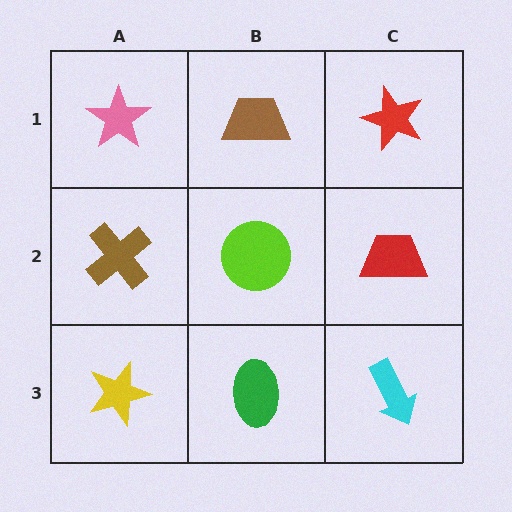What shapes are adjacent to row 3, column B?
A lime circle (row 2, column B), a yellow star (row 3, column A), a cyan arrow (row 3, column C).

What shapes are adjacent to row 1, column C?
A red trapezoid (row 2, column C), a brown trapezoid (row 1, column B).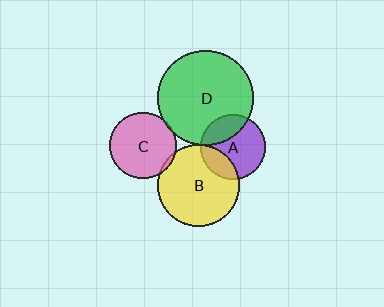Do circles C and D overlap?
Yes.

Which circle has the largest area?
Circle D (green).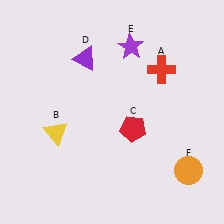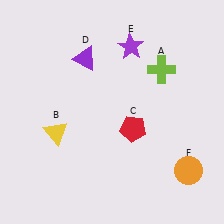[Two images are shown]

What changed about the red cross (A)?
In Image 1, A is red. In Image 2, it changed to lime.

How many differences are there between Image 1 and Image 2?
There is 1 difference between the two images.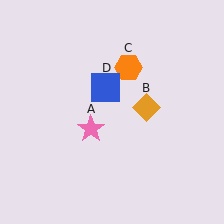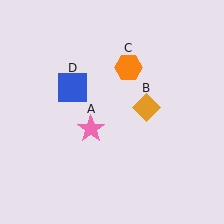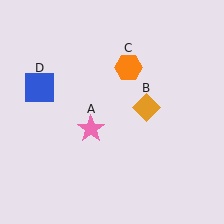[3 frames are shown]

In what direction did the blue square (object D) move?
The blue square (object D) moved left.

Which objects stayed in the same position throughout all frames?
Pink star (object A) and orange diamond (object B) and orange hexagon (object C) remained stationary.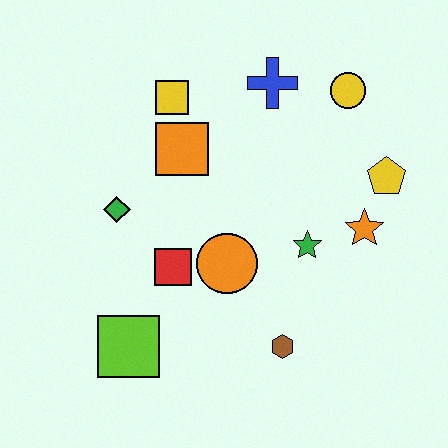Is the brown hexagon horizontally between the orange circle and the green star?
Yes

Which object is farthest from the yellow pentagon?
The lime square is farthest from the yellow pentagon.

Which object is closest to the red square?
The orange circle is closest to the red square.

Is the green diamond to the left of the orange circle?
Yes